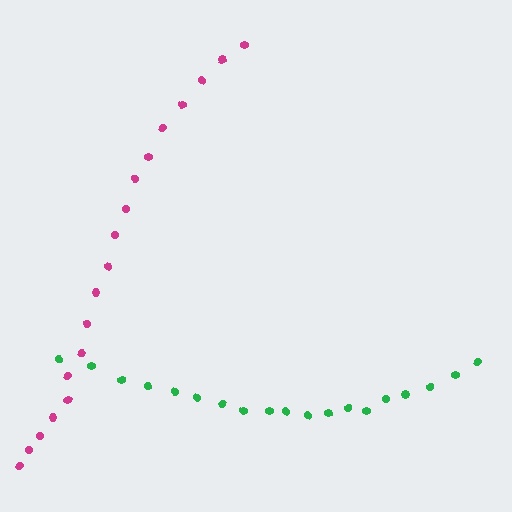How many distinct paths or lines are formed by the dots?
There are 2 distinct paths.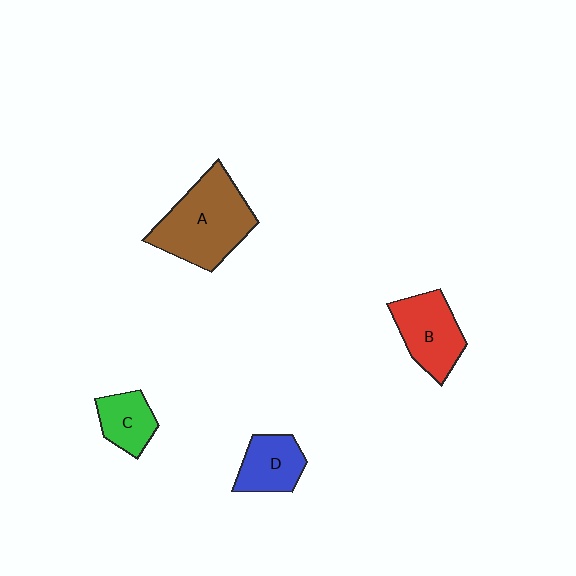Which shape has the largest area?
Shape A (brown).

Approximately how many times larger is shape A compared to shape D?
Approximately 2.0 times.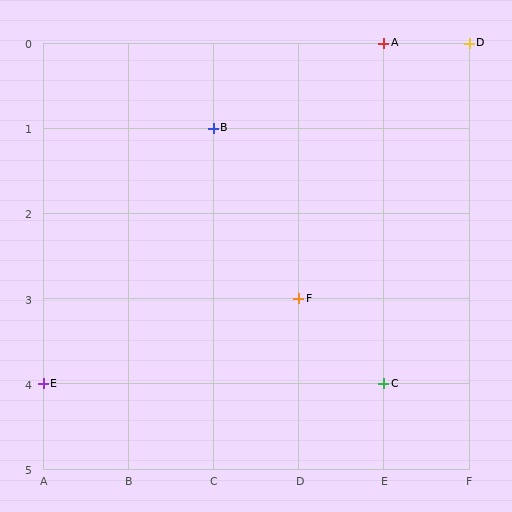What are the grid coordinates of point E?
Point E is at grid coordinates (A, 4).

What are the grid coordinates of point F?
Point F is at grid coordinates (D, 3).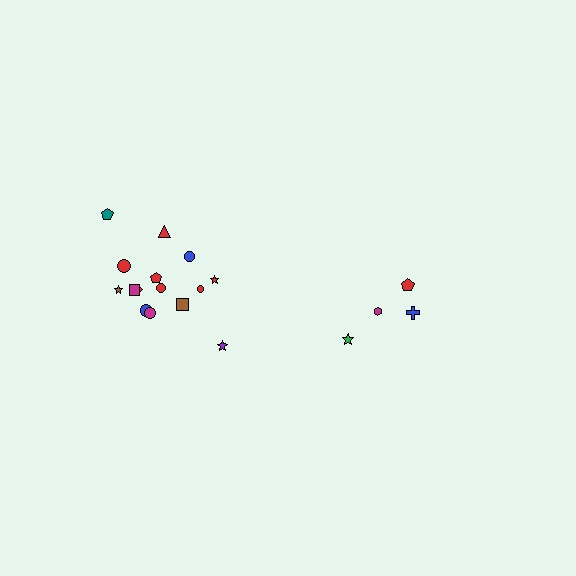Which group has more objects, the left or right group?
The left group.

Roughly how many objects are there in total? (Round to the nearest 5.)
Roughly 20 objects in total.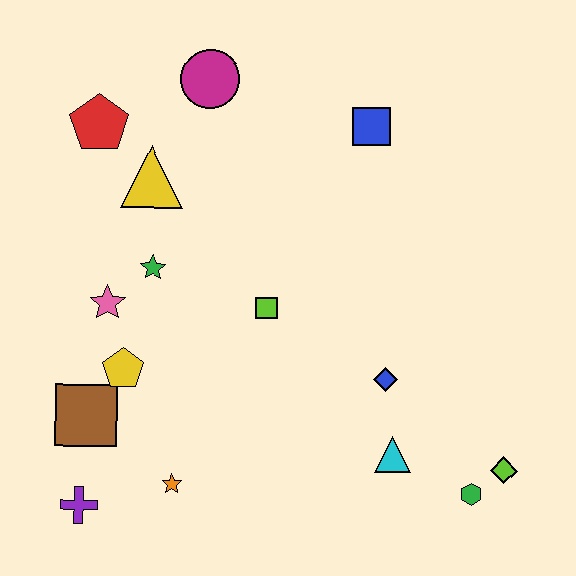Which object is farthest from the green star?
The lime diamond is farthest from the green star.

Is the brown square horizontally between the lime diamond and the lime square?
No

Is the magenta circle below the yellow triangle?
No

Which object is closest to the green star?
The pink star is closest to the green star.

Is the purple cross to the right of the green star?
No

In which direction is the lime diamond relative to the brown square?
The lime diamond is to the right of the brown square.